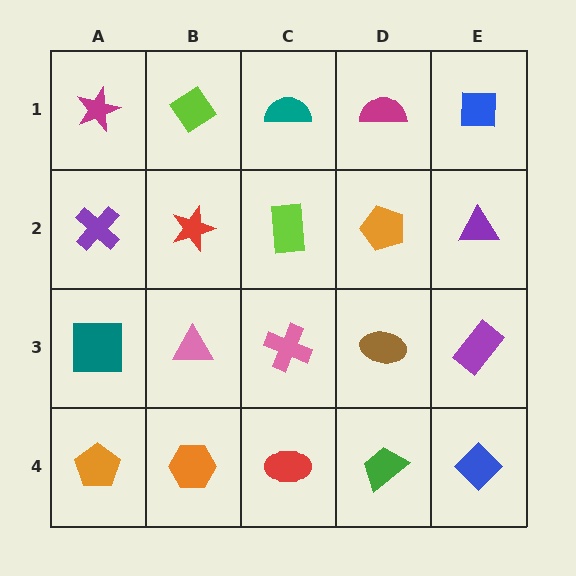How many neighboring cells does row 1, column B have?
3.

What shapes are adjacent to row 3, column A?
A purple cross (row 2, column A), an orange pentagon (row 4, column A), a pink triangle (row 3, column B).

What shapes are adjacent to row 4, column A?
A teal square (row 3, column A), an orange hexagon (row 4, column B).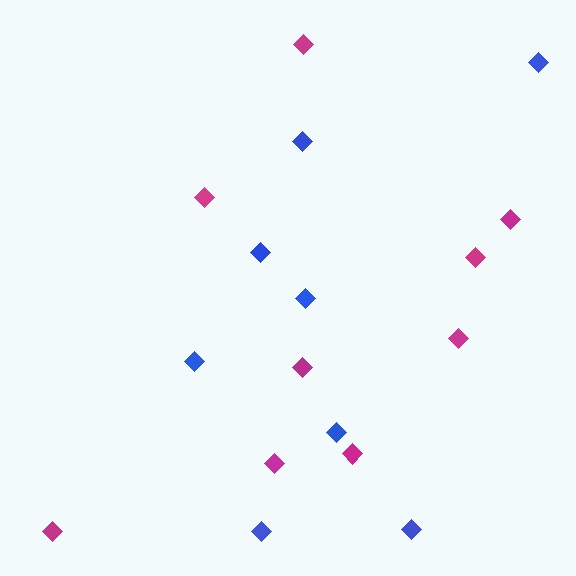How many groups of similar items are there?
There are 2 groups: one group of magenta diamonds (9) and one group of blue diamonds (8).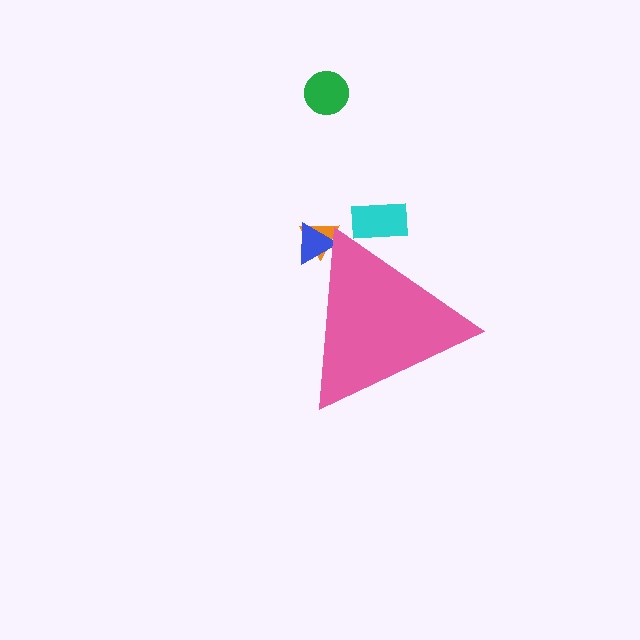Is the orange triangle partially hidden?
Yes, the orange triangle is partially hidden behind the pink triangle.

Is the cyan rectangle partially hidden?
Yes, the cyan rectangle is partially hidden behind the pink triangle.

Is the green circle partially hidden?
No, the green circle is fully visible.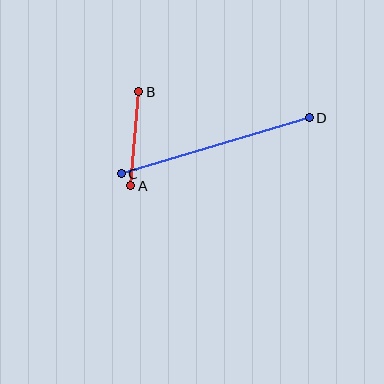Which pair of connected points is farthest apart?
Points C and D are farthest apart.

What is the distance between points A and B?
The distance is approximately 95 pixels.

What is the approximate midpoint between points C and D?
The midpoint is at approximately (215, 146) pixels.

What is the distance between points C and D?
The distance is approximately 196 pixels.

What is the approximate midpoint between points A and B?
The midpoint is at approximately (135, 139) pixels.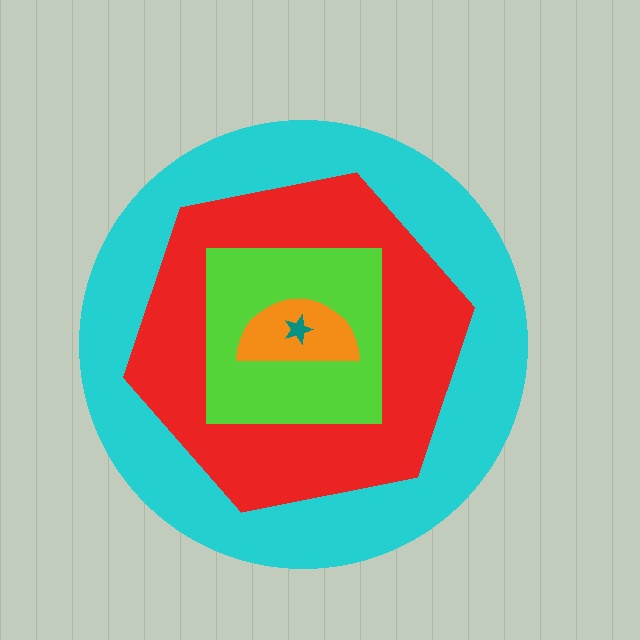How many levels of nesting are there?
5.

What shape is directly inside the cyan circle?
The red hexagon.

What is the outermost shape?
The cyan circle.